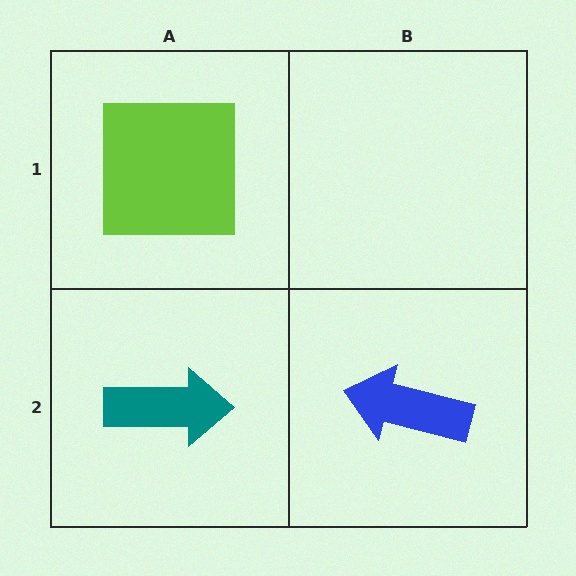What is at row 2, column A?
A teal arrow.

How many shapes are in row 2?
2 shapes.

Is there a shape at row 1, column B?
No, that cell is empty.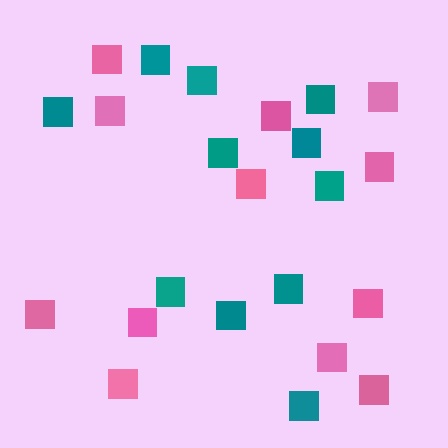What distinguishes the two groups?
There are 2 groups: one group of teal squares (11) and one group of pink squares (12).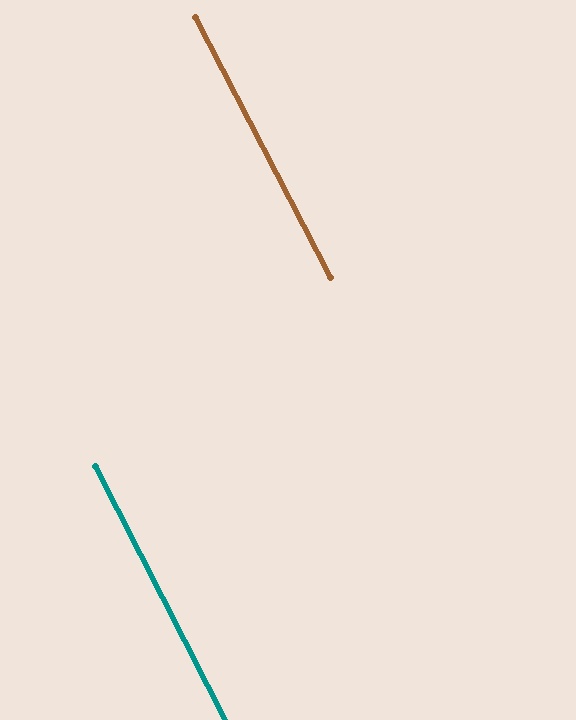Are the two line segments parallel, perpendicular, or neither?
Parallel — their directions differ by only 0.4°.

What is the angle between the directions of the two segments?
Approximately 0 degrees.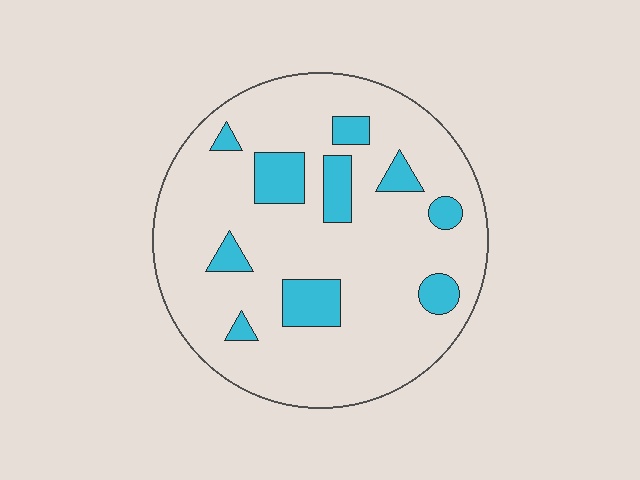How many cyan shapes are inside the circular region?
10.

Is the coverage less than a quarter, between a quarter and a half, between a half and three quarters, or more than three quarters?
Less than a quarter.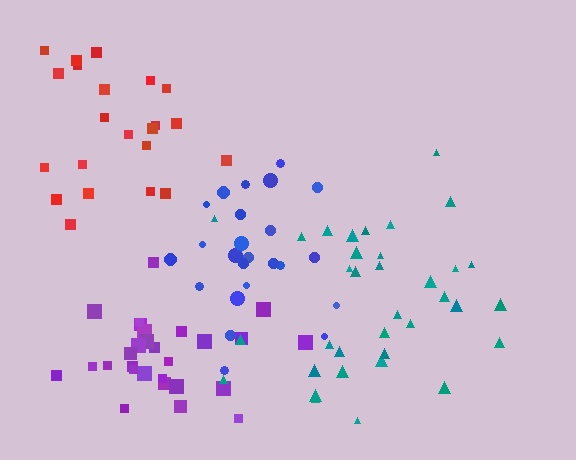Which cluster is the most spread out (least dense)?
Red.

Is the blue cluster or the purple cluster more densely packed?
Purple.